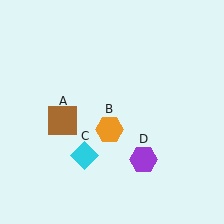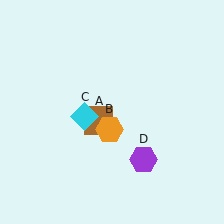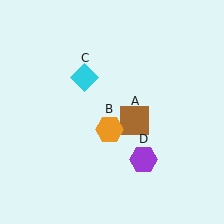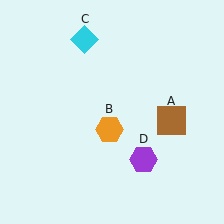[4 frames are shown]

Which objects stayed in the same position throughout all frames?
Orange hexagon (object B) and purple hexagon (object D) remained stationary.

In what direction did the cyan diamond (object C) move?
The cyan diamond (object C) moved up.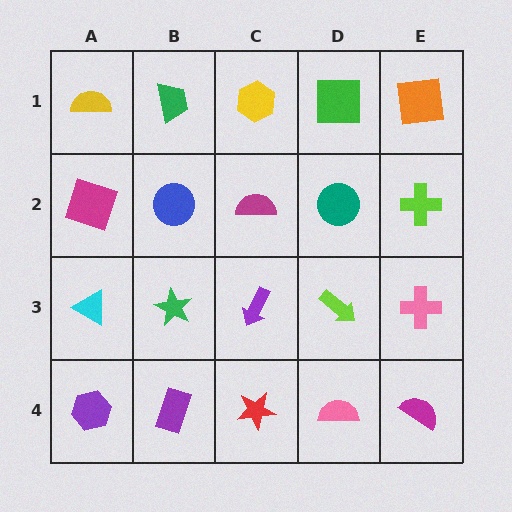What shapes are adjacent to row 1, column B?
A blue circle (row 2, column B), a yellow semicircle (row 1, column A), a yellow hexagon (row 1, column C).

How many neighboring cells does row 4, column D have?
3.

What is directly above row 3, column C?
A magenta semicircle.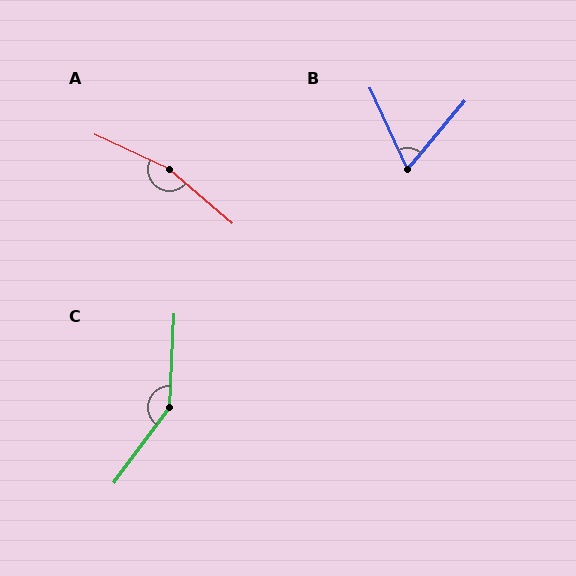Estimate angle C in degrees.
Approximately 146 degrees.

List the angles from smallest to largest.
B (65°), C (146°), A (164°).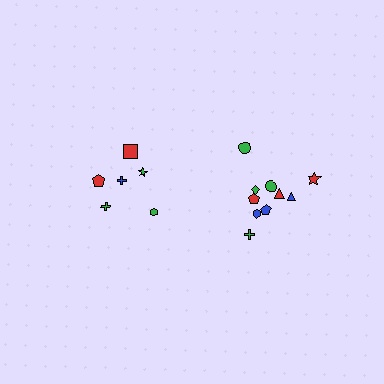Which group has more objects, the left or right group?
The right group.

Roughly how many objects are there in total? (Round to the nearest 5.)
Roughly 15 objects in total.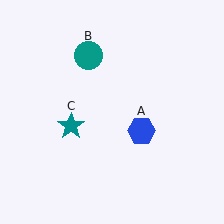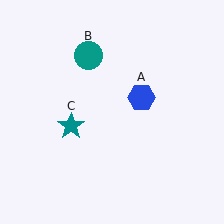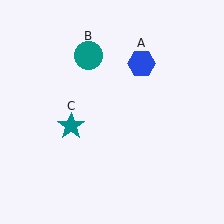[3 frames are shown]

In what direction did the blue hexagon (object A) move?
The blue hexagon (object A) moved up.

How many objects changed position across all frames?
1 object changed position: blue hexagon (object A).